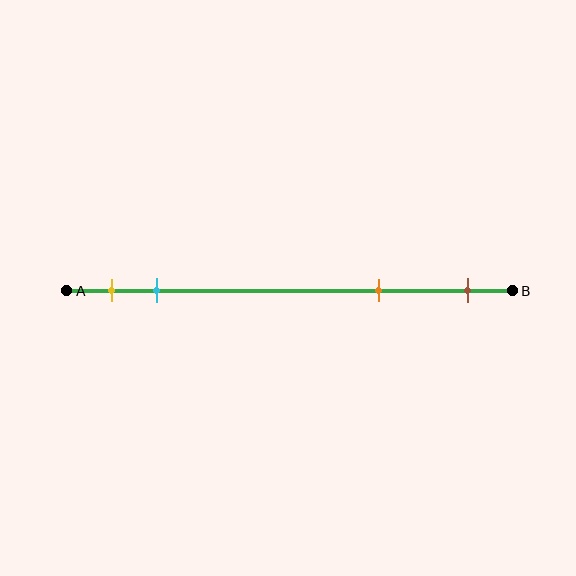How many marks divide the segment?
There are 4 marks dividing the segment.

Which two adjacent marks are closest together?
The yellow and cyan marks are the closest adjacent pair.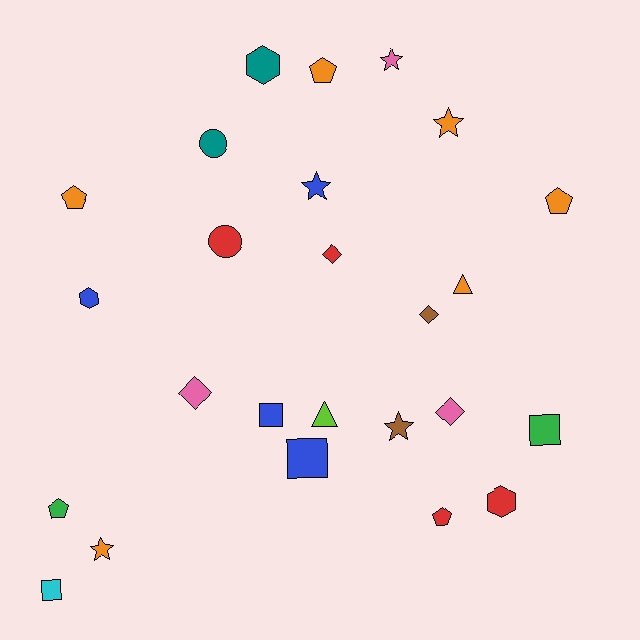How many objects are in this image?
There are 25 objects.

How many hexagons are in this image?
There are 3 hexagons.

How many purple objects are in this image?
There are no purple objects.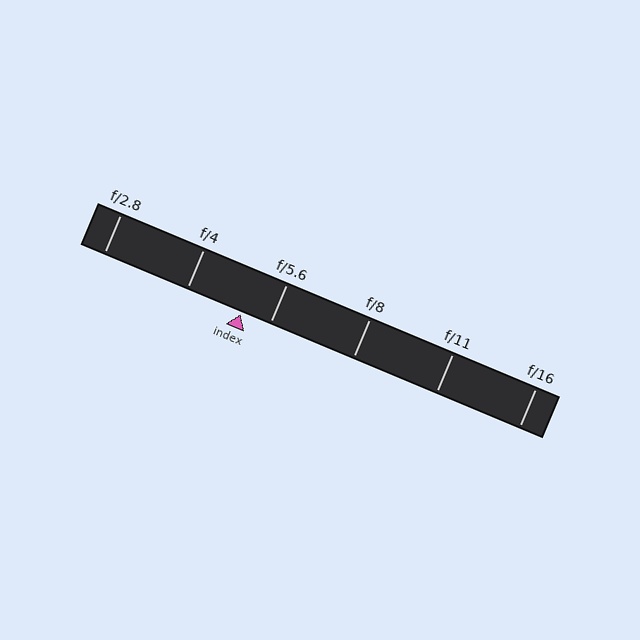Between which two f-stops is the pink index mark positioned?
The index mark is between f/4 and f/5.6.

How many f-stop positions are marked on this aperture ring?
There are 6 f-stop positions marked.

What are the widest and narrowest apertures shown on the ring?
The widest aperture shown is f/2.8 and the narrowest is f/16.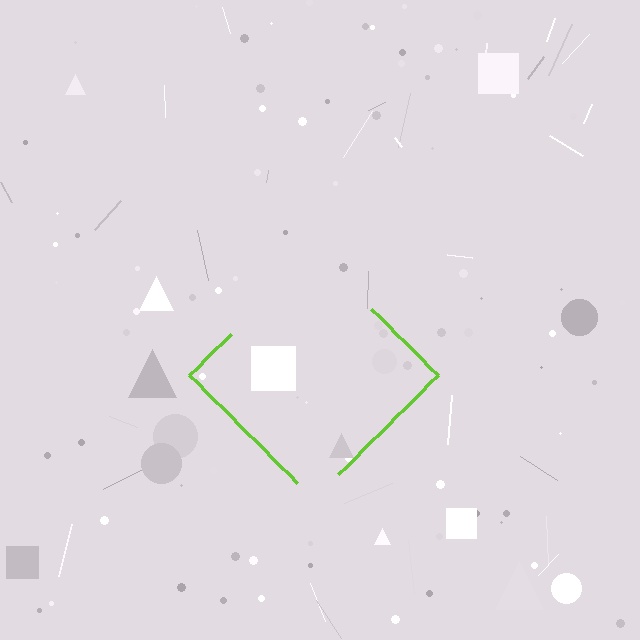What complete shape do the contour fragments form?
The contour fragments form a diamond.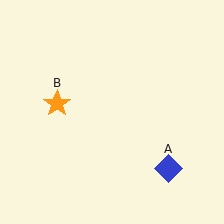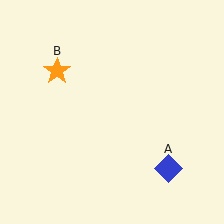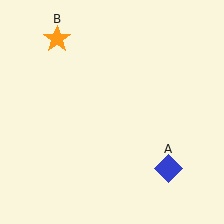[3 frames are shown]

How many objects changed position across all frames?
1 object changed position: orange star (object B).